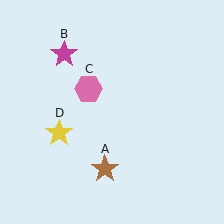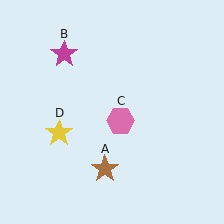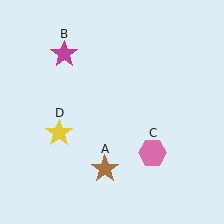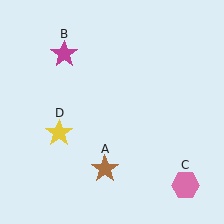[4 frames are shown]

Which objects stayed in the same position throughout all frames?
Brown star (object A) and magenta star (object B) and yellow star (object D) remained stationary.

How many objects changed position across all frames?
1 object changed position: pink hexagon (object C).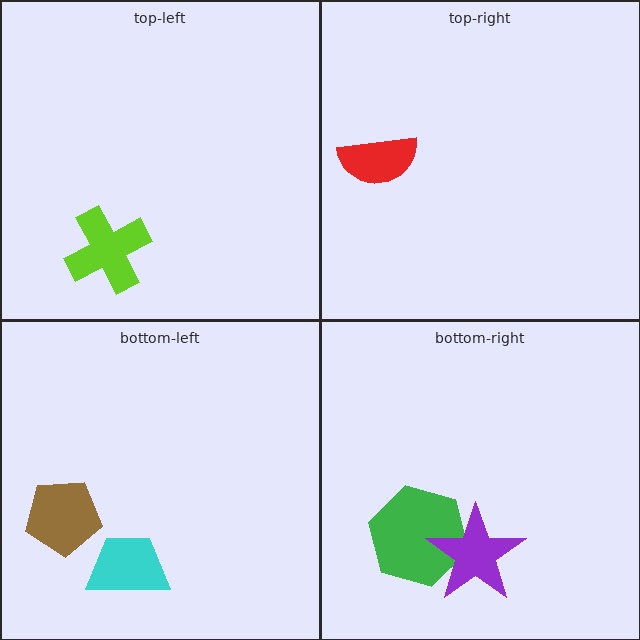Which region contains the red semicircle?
The top-right region.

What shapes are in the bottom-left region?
The brown pentagon, the cyan trapezoid.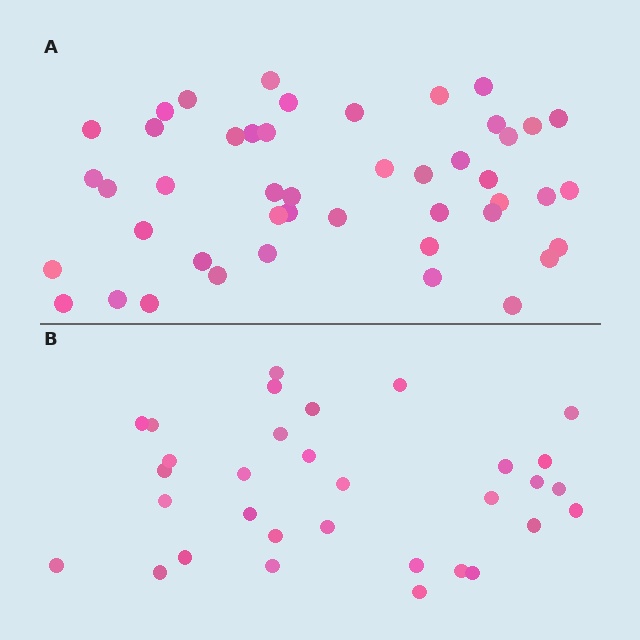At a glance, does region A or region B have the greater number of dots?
Region A (the top region) has more dots.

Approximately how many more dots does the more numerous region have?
Region A has approximately 15 more dots than region B.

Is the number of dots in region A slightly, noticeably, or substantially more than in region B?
Region A has noticeably more, but not dramatically so. The ratio is roughly 1.4 to 1.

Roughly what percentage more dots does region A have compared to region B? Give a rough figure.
About 45% more.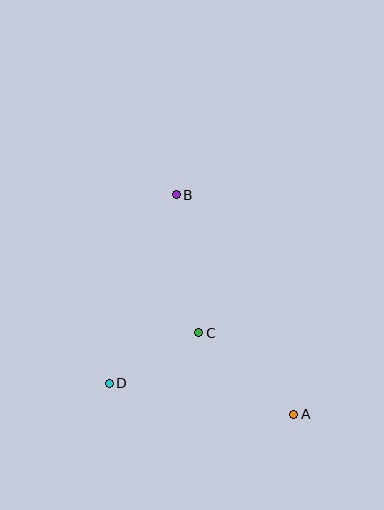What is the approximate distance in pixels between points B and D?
The distance between B and D is approximately 200 pixels.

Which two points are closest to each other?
Points C and D are closest to each other.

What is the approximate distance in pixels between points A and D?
The distance between A and D is approximately 187 pixels.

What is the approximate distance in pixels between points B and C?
The distance between B and C is approximately 140 pixels.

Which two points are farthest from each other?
Points A and B are farthest from each other.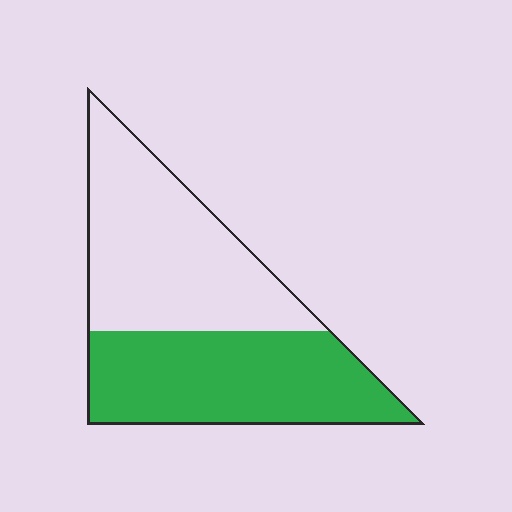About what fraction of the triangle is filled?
About one half (1/2).